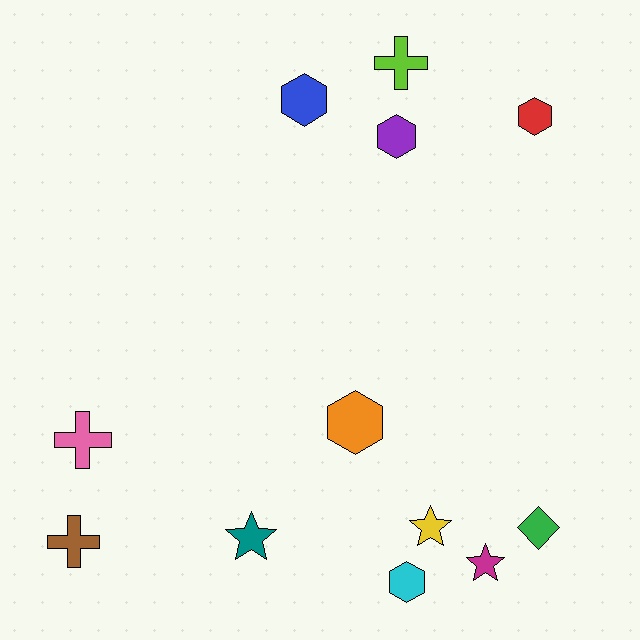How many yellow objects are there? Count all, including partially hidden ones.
There is 1 yellow object.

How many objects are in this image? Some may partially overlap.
There are 12 objects.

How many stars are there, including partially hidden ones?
There are 3 stars.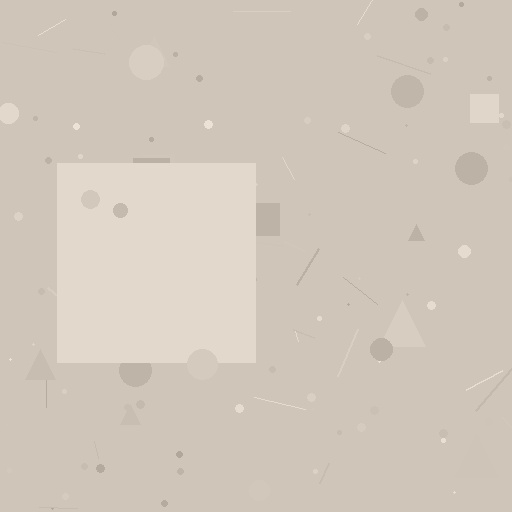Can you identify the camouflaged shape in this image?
The camouflaged shape is a square.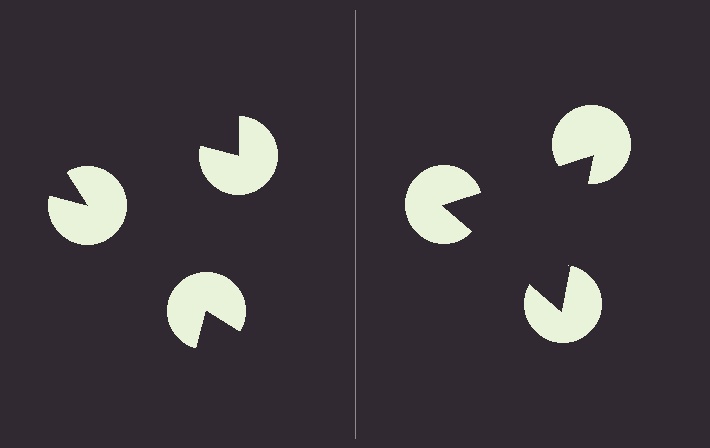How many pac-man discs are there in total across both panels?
6 — 3 on each side.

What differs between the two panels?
The pac-man discs are positioned identically on both sides; only the wedge orientations differ. On the right they align to a triangle; on the left they are misaligned.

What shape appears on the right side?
An illusory triangle.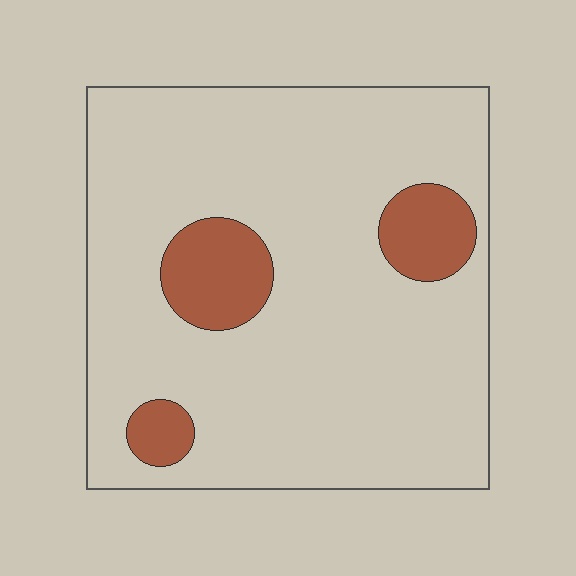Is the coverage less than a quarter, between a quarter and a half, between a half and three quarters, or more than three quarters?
Less than a quarter.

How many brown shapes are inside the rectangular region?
3.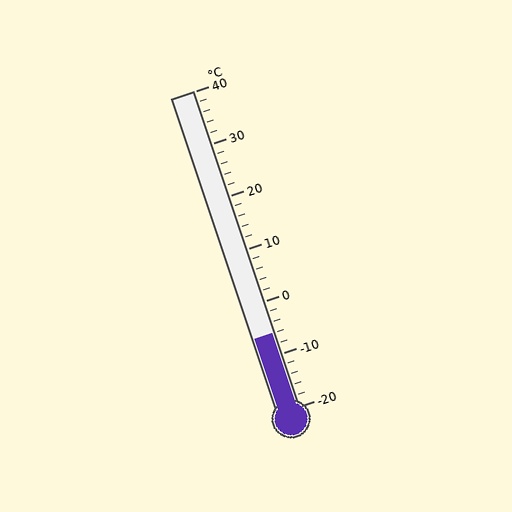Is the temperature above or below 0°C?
The temperature is below 0°C.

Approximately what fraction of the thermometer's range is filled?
The thermometer is filled to approximately 25% of its range.